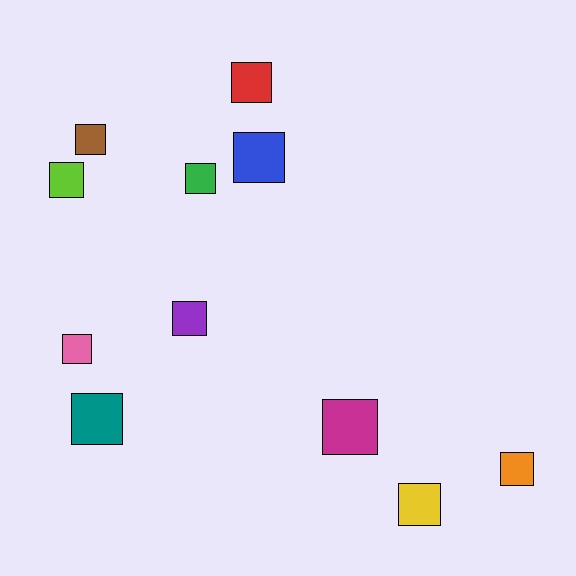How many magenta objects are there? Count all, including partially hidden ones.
There is 1 magenta object.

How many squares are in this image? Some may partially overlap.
There are 11 squares.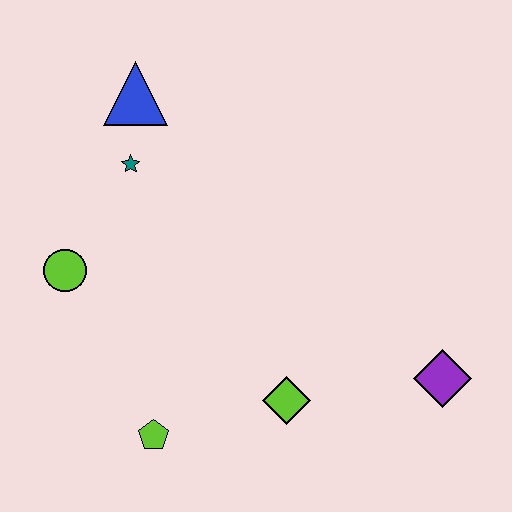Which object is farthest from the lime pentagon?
The blue triangle is farthest from the lime pentagon.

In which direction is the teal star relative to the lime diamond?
The teal star is above the lime diamond.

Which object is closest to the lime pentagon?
The lime diamond is closest to the lime pentagon.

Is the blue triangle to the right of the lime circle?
Yes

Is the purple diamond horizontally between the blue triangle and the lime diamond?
No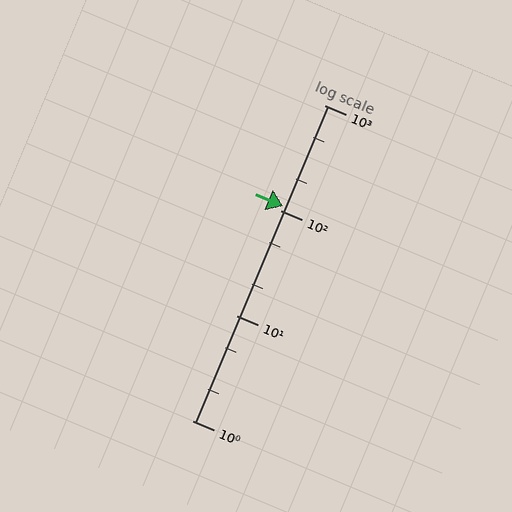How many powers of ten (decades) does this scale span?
The scale spans 3 decades, from 1 to 1000.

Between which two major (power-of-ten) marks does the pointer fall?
The pointer is between 100 and 1000.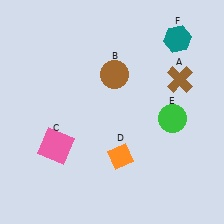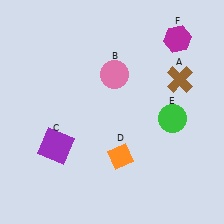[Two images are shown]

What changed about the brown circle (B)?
In Image 1, B is brown. In Image 2, it changed to pink.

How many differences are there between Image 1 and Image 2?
There are 3 differences between the two images.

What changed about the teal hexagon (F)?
In Image 1, F is teal. In Image 2, it changed to magenta.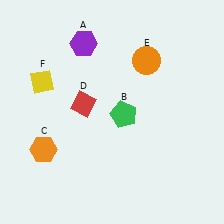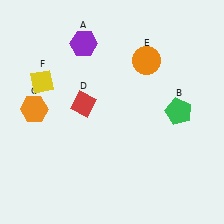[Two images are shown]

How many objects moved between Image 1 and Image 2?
2 objects moved between the two images.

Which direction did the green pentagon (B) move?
The green pentagon (B) moved right.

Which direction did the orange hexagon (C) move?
The orange hexagon (C) moved up.